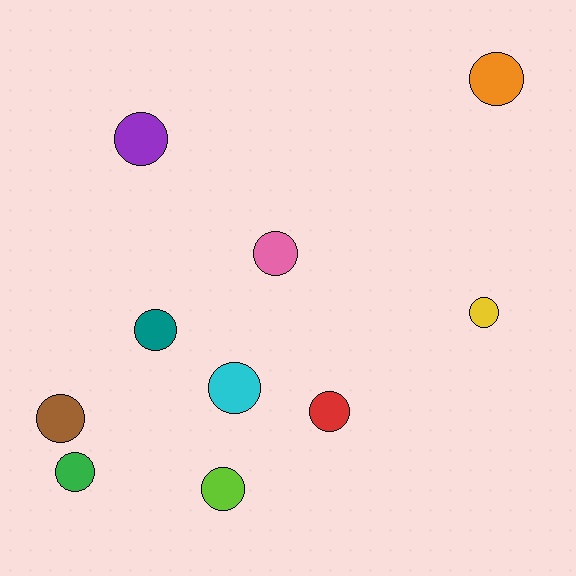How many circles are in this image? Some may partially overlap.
There are 10 circles.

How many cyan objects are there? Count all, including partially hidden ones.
There is 1 cyan object.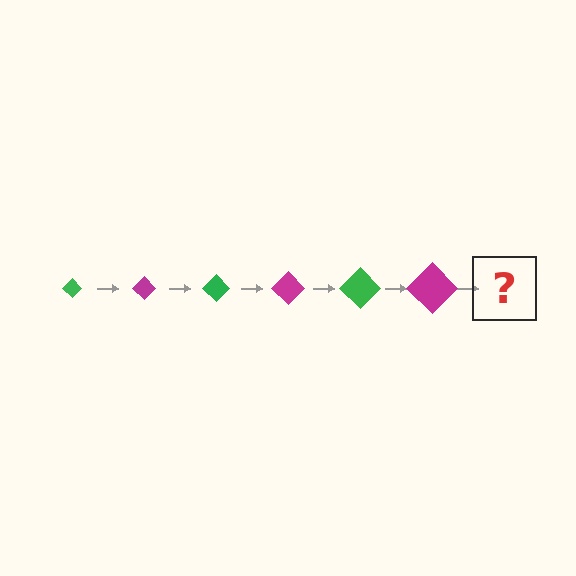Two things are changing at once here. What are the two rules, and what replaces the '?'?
The two rules are that the diamond grows larger each step and the color cycles through green and magenta. The '?' should be a green diamond, larger than the previous one.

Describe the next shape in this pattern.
It should be a green diamond, larger than the previous one.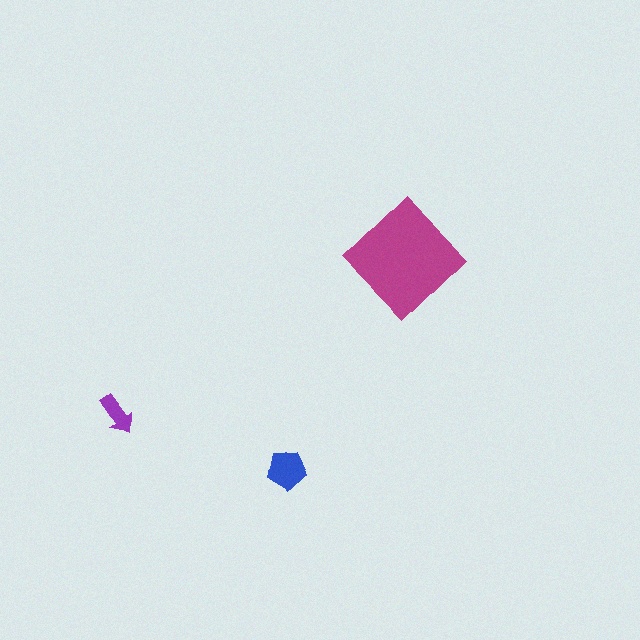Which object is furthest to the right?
The magenta diamond is rightmost.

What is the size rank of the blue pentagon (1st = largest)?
2nd.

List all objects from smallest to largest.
The purple arrow, the blue pentagon, the magenta diamond.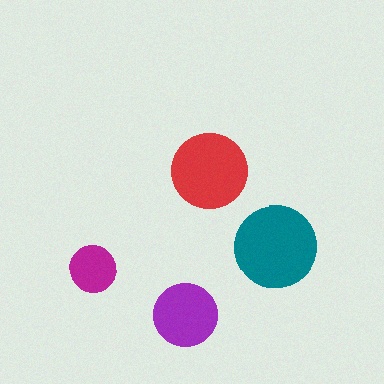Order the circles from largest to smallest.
the teal one, the red one, the purple one, the magenta one.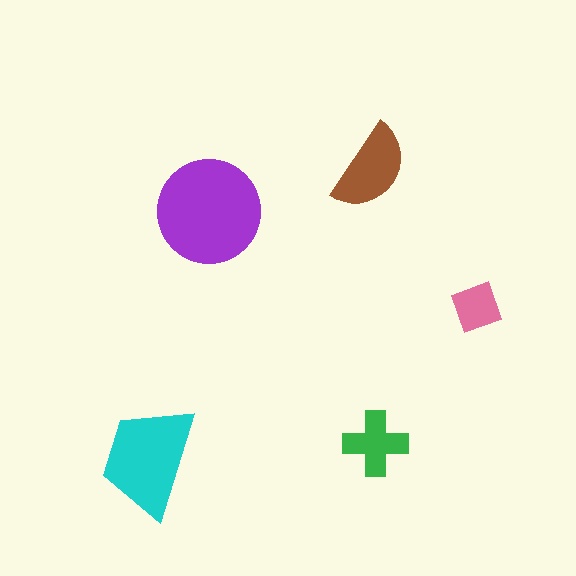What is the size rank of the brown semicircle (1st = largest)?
3rd.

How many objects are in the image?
There are 5 objects in the image.